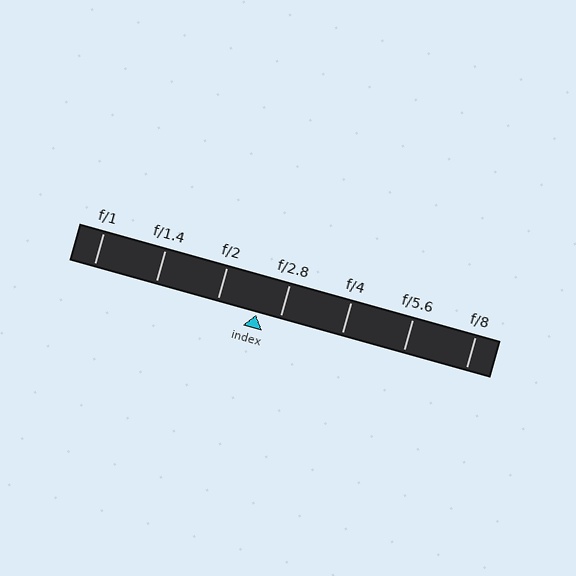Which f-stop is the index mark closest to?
The index mark is closest to f/2.8.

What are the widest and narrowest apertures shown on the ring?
The widest aperture shown is f/1 and the narrowest is f/8.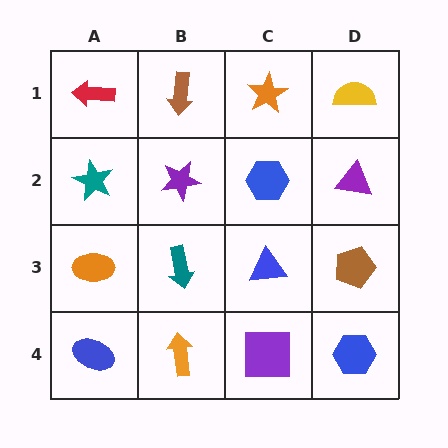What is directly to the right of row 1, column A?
A brown arrow.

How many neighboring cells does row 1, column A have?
2.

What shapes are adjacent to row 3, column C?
A blue hexagon (row 2, column C), a purple square (row 4, column C), a teal arrow (row 3, column B), a brown pentagon (row 3, column D).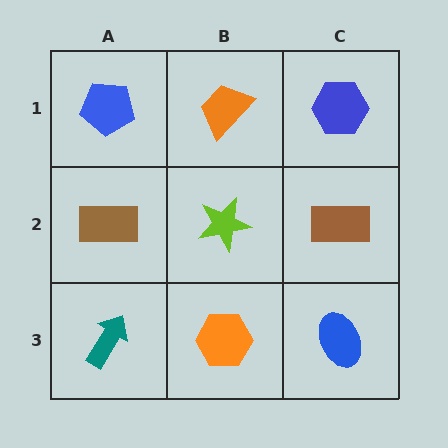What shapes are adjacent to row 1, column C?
A brown rectangle (row 2, column C), an orange trapezoid (row 1, column B).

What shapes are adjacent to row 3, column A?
A brown rectangle (row 2, column A), an orange hexagon (row 3, column B).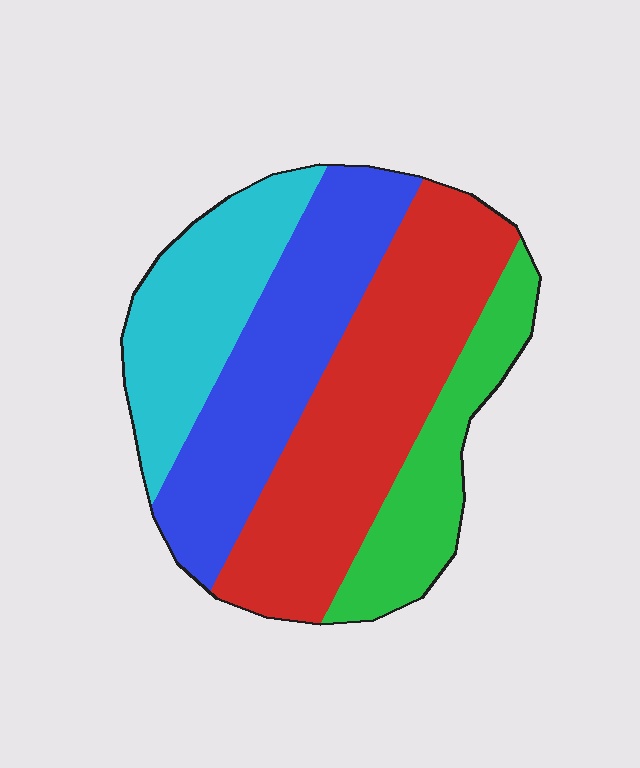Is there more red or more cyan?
Red.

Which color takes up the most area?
Red, at roughly 35%.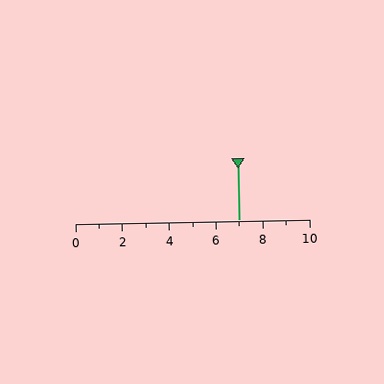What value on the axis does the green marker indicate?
The marker indicates approximately 7.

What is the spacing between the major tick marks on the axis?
The major ticks are spaced 2 apart.